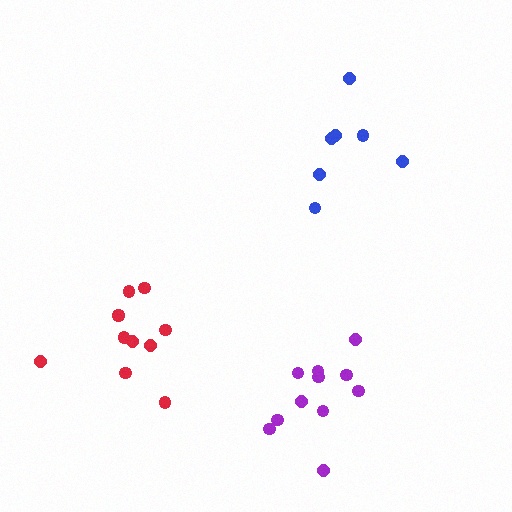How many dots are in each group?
Group 1: 7 dots, Group 2: 11 dots, Group 3: 11 dots (29 total).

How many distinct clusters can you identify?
There are 3 distinct clusters.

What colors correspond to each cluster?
The clusters are colored: blue, purple, red.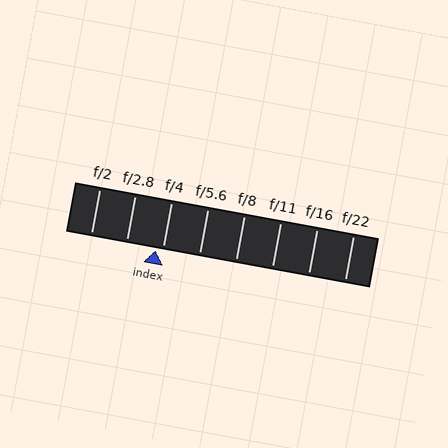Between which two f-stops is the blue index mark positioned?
The index mark is between f/2.8 and f/4.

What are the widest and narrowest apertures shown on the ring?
The widest aperture shown is f/2 and the narrowest is f/22.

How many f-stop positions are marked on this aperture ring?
There are 8 f-stop positions marked.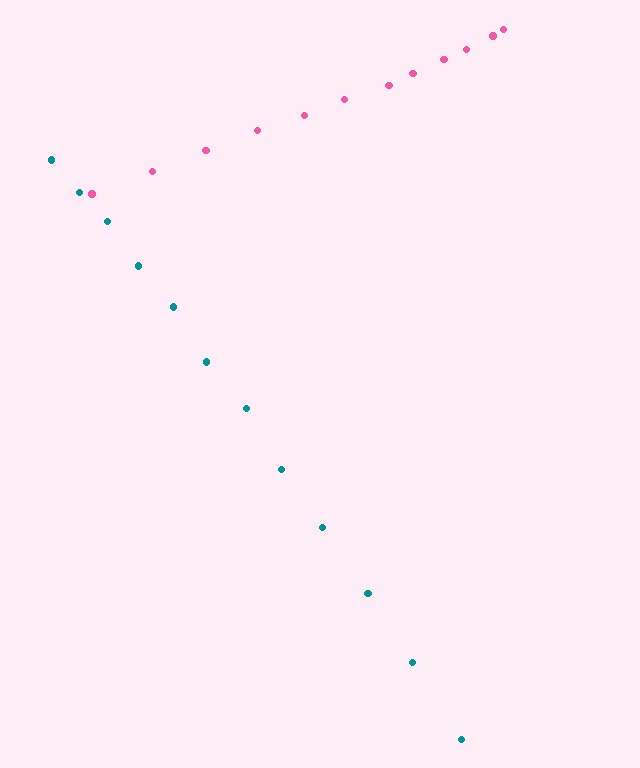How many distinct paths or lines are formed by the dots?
There are 2 distinct paths.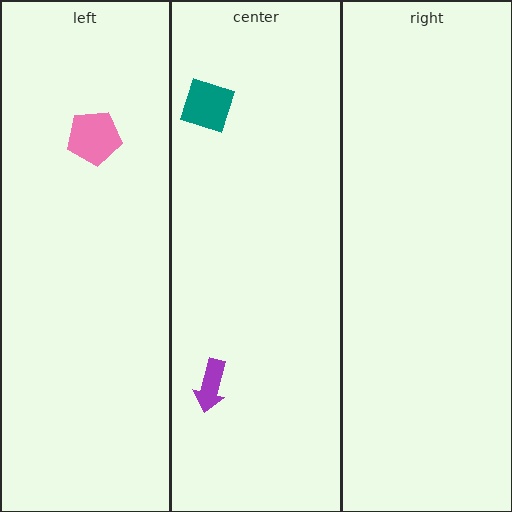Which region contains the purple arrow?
The center region.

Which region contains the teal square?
The center region.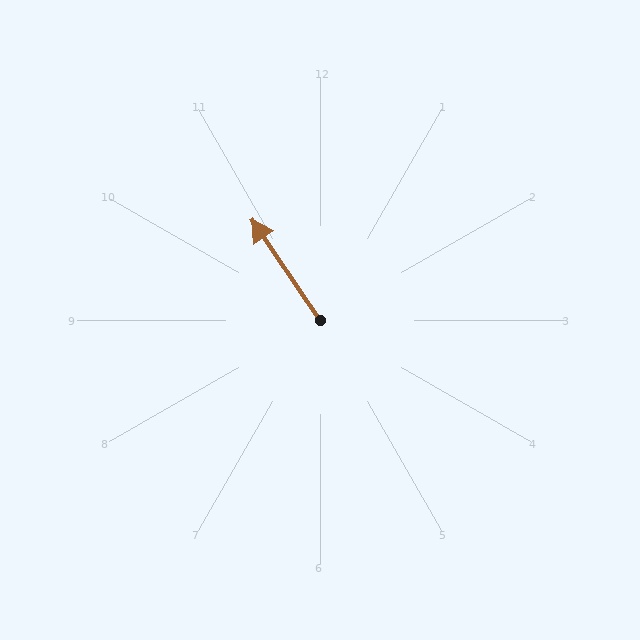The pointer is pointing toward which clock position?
Roughly 11 o'clock.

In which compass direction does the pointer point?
Northwest.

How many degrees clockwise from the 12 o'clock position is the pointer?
Approximately 326 degrees.